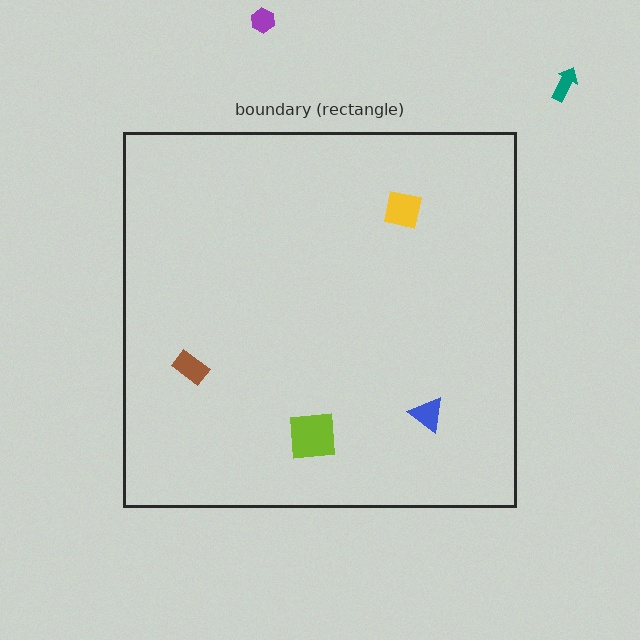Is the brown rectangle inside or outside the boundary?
Inside.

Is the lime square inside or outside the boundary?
Inside.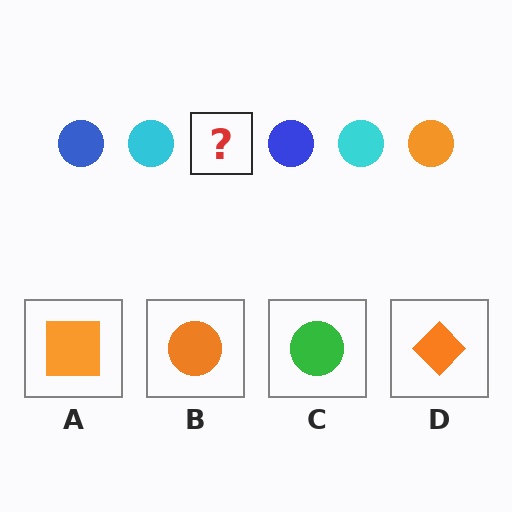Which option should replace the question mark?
Option B.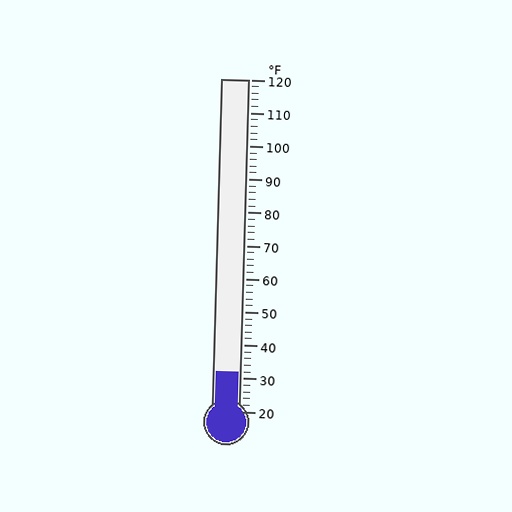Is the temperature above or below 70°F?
The temperature is below 70°F.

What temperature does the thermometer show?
The thermometer shows approximately 32°F.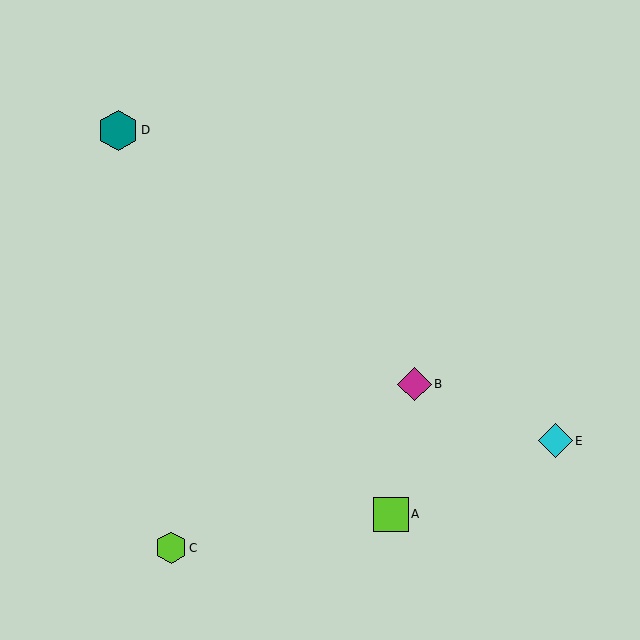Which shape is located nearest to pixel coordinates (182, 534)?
The lime hexagon (labeled C) at (171, 548) is nearest to that location.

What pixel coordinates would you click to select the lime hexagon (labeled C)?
Click at (171, 548) to select the lime hexagon C.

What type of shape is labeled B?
Shape B is a magenta diamond.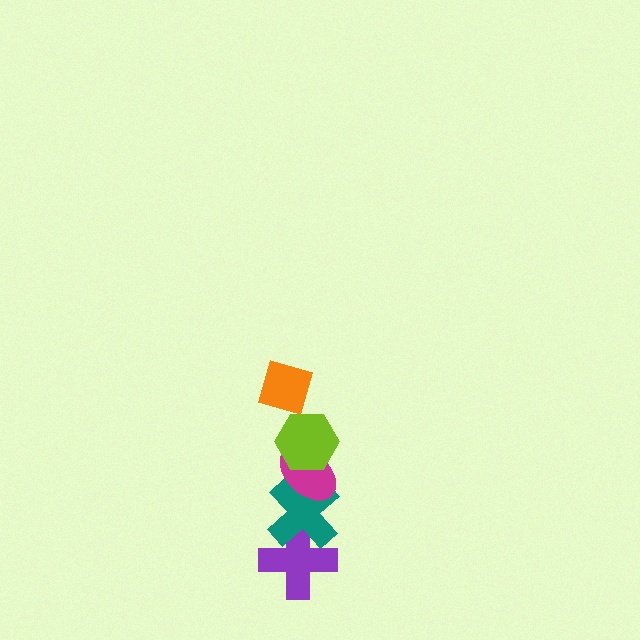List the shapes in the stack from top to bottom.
From top to bottom: the orange diamond, the lime hexagon, the magenta ellipse, the teal cross, the purple cross.